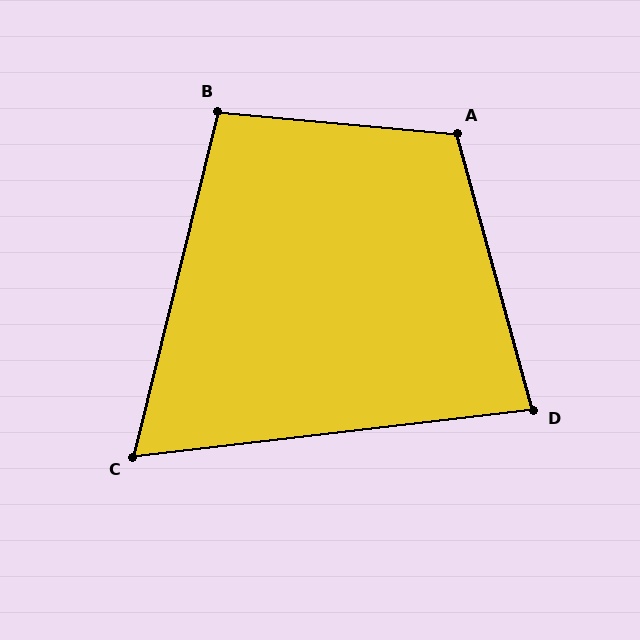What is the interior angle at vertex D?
Approximately 81 degrees (acute).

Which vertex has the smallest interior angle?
C, at approximately 70 degrees.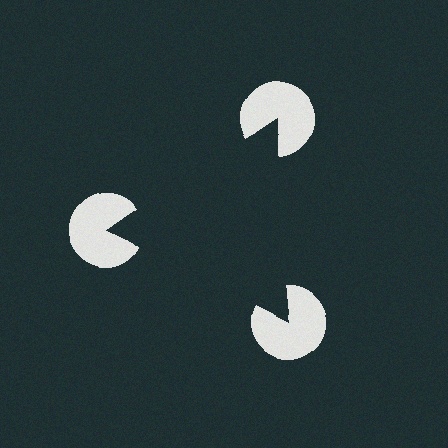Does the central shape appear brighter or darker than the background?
It typically appears slightly darker than the background, even though no actual brightness change is drawn.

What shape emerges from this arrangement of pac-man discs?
An illusory triangle — its edges are inferred from the aligned wedge cuts in the pac-man discs, not physically drawn.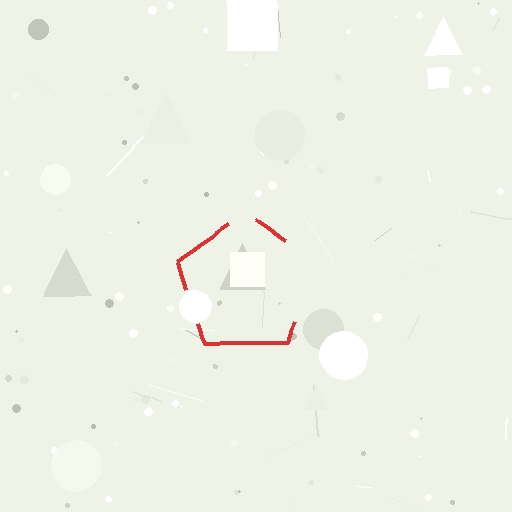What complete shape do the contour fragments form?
The contour fragments form a pentagon.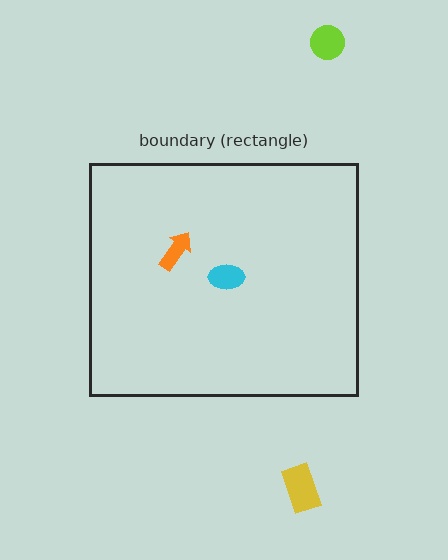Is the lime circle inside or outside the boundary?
Outside.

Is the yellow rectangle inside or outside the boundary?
Outside.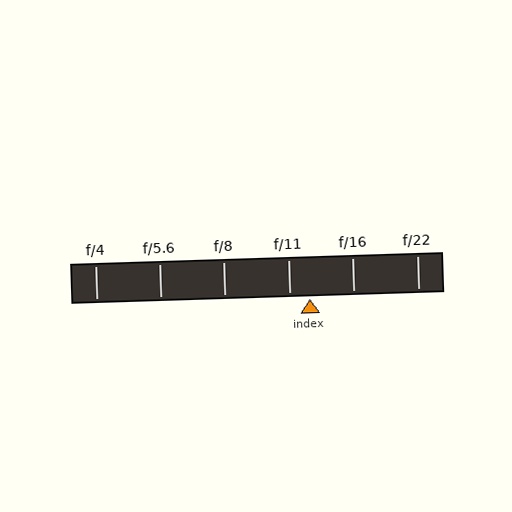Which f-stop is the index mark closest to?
The index mark is closest to f/11.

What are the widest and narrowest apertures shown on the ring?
The widest aperture shown is f/4 and the narrowest is f/22.